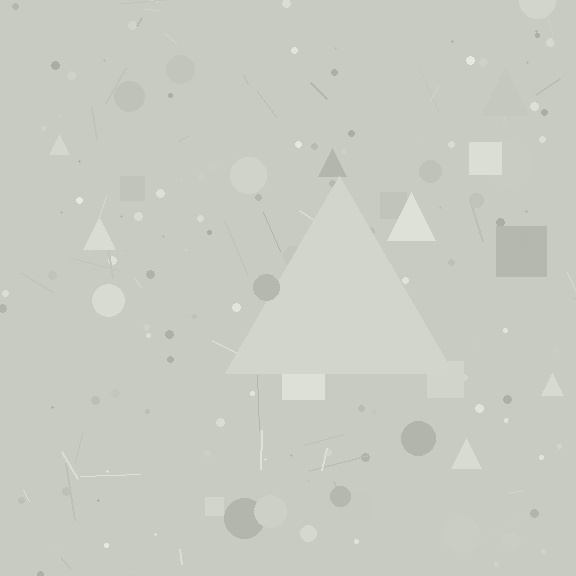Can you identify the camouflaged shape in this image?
The camouflaged shape is a triangle.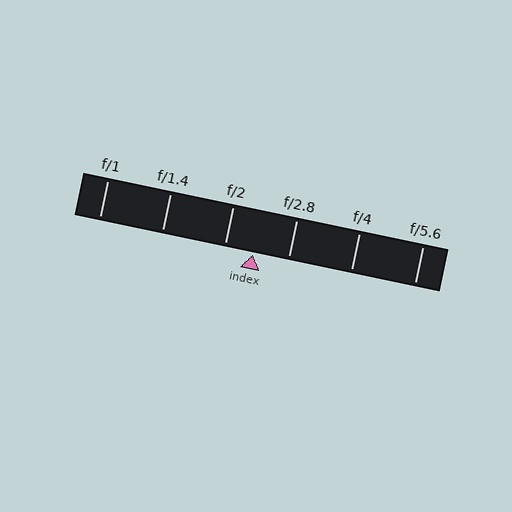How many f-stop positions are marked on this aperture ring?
There are 6 f-stop positions marked.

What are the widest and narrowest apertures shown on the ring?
The widest aperture shown is f/1 and the narrowest is f/5.6.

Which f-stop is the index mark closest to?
The index mark is closest to f/2.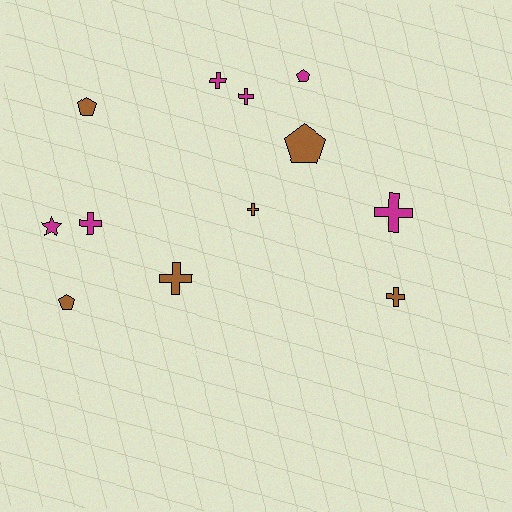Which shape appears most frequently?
Cross, with 7 objects.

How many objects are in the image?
There are 12 objects.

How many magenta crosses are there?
There are 4 magenta crosses.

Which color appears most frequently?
Brown, with 6 objects.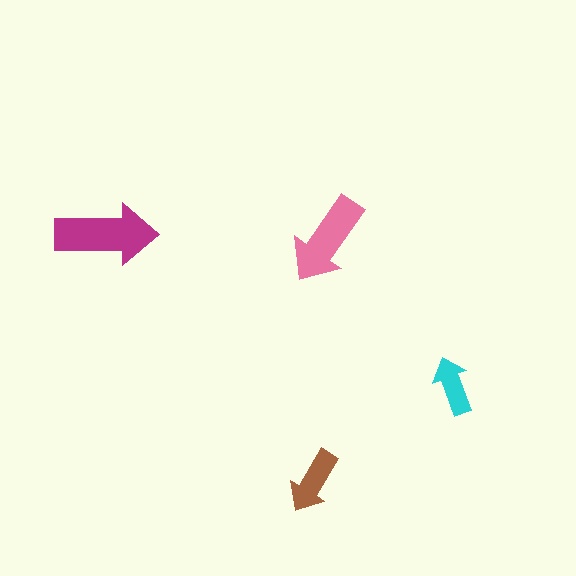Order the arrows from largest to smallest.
the magenta one, the pink one, the brown one, the cyan one.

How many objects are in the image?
There are 4 objects in the image.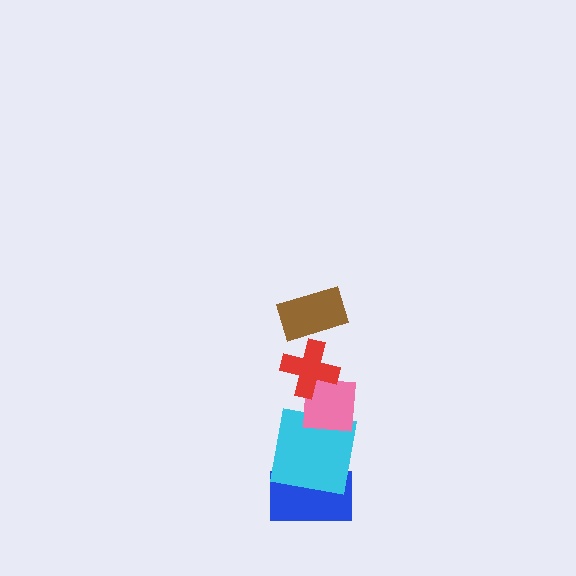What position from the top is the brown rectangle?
The brown rectangle is 1st from the top.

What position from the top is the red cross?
The red cross is 2nd from the top.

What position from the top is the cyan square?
The cyan square is 4th from the top.